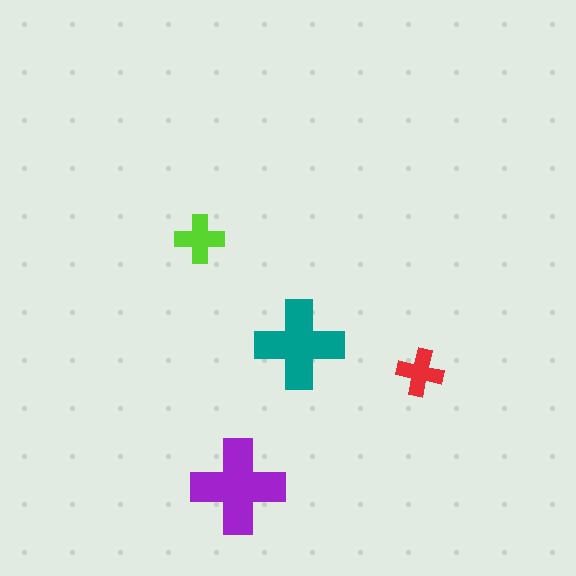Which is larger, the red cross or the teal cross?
The teal one.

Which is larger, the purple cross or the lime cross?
The purple one.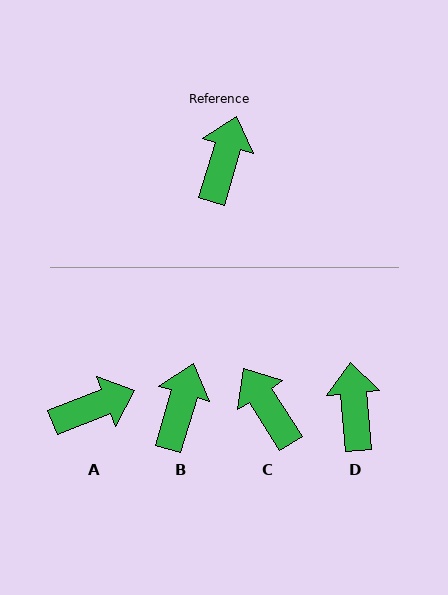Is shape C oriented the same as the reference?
No, it is off by about 49 degrees.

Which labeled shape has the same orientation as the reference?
B.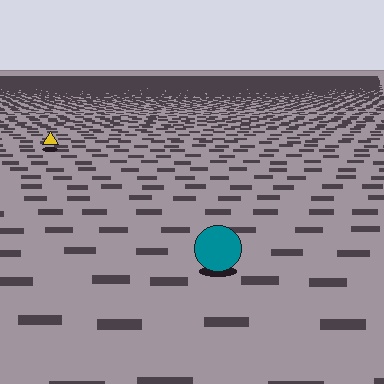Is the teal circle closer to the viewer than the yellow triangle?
Yes. The teal circle is closer — you can tell from the texture gradient: the ground texture is coarser near it.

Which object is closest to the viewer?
The teal circle is closest. The texture marks near it are larger and more spread out.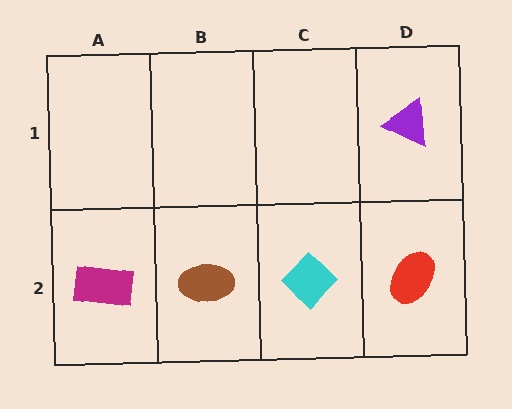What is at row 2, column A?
A magenta rectangle.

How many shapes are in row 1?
1 shape.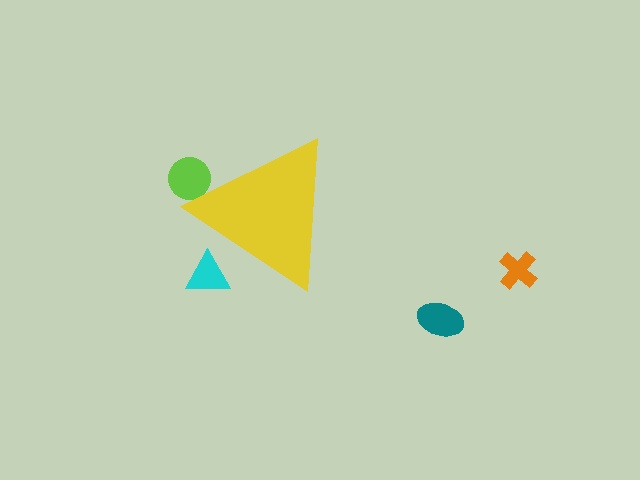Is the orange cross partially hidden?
No, the orange cross is fully visible.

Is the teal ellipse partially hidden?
No, the teal ellipse is fully visible.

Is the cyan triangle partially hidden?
Yes, the cyan triangle is partially hidden behind the yellow triangle.